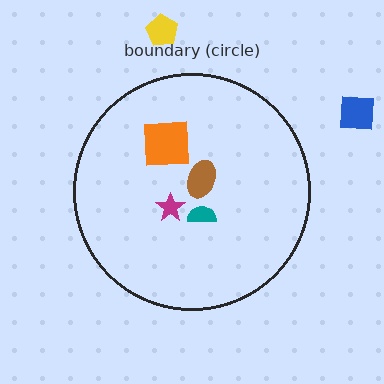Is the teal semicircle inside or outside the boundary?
Inside.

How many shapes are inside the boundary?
4 inside, 2 outside.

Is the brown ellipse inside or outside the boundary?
Inside.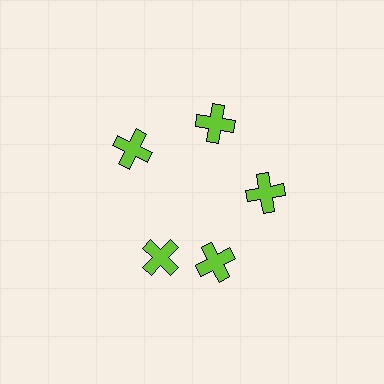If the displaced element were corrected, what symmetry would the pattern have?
It would have 5-fold rotational symmetry — the pattern would map onto itself every 72 degrees.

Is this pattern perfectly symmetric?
No. The 5 lime crosses are arranged in a ring, but one element near the 8 o'clock position is rotated out of alignment along the ring, breaking the 5-fold rotational symmetry.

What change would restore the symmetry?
The symmetry would be restored by rotating it back into even spacing with its neighbors so that all 5 crosses sit at equal angles and equal distance from the center.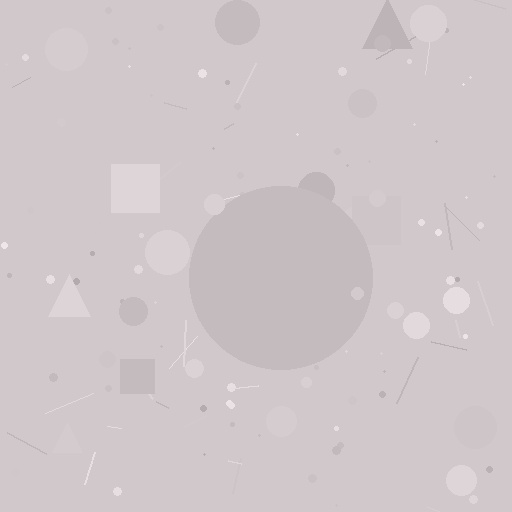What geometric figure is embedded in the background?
A circle is embedded in the background.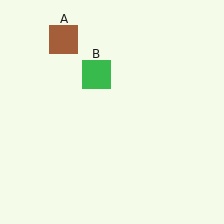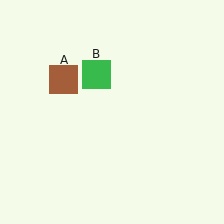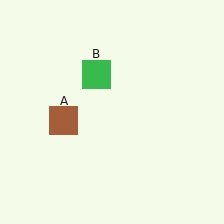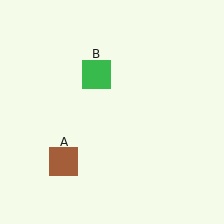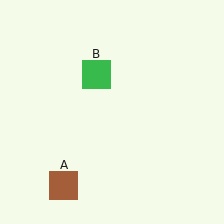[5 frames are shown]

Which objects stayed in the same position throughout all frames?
Green square (object B) remained stationary.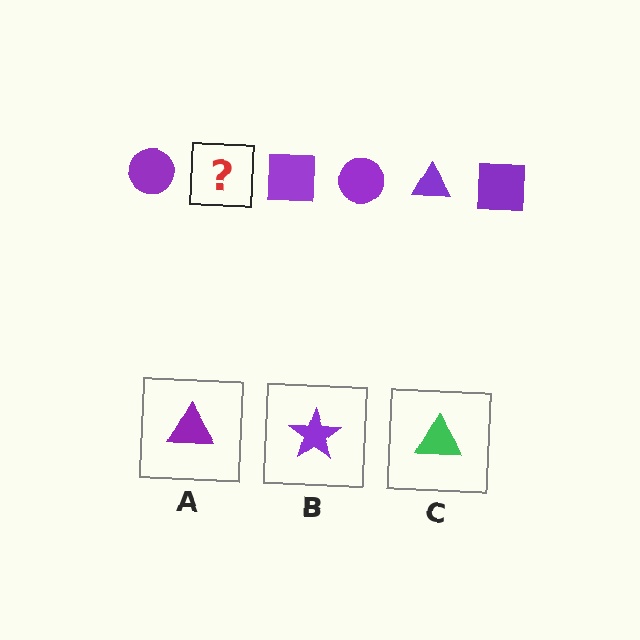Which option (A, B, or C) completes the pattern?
A.